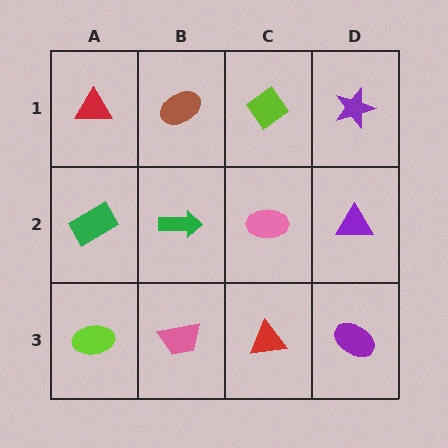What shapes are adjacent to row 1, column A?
A green rectangle (row 2, column A), a brown ellipse (row 1, column B).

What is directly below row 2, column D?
A purple ellipse.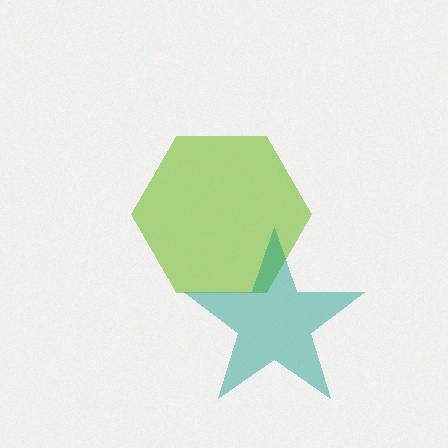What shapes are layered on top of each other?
The layered shapes are: a lime hexagon, a teal star.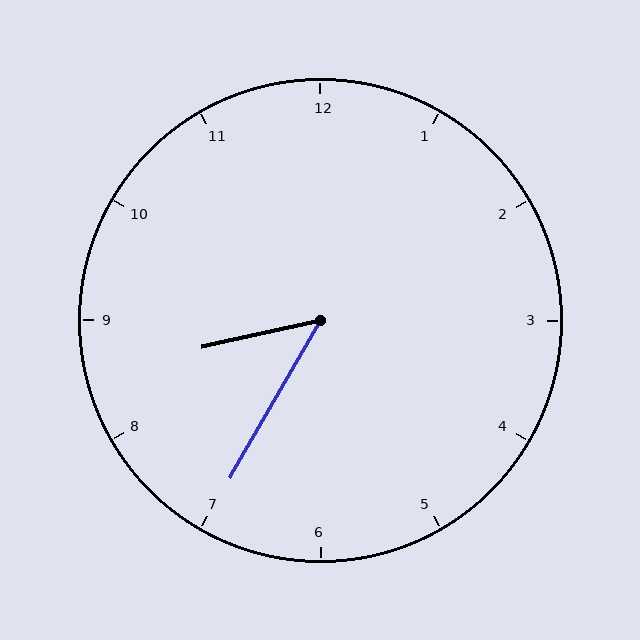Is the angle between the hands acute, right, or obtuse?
It is acute.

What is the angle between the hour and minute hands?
Approximately 48 degrees.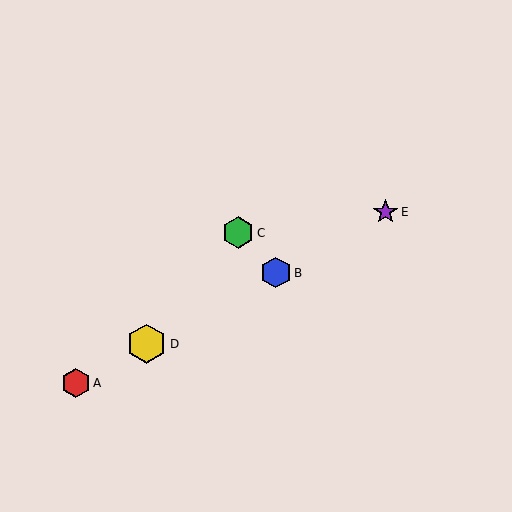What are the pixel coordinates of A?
Object A is at (76, 383).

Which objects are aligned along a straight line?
Objects A, B, D, E are aligned along a straight line.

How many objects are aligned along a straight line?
4 objects (A, B, D, E) are aligned along a straight line.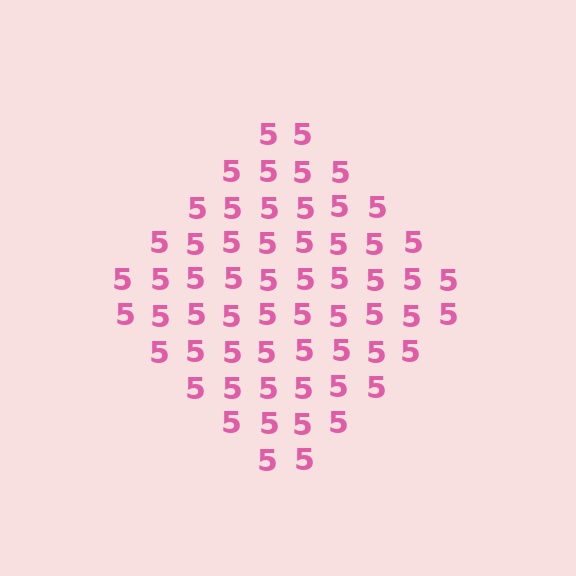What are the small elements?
The small elements are digit 5's.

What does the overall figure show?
The overall figure shows a diamond.